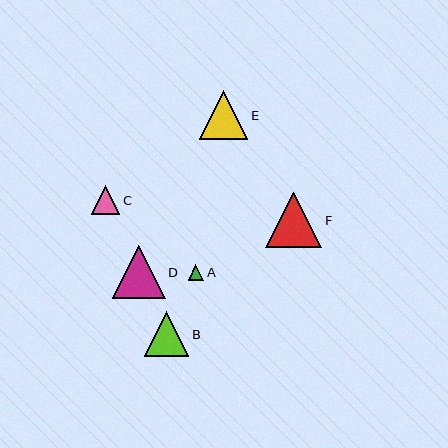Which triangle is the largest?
Triangle F is the largest with a size of approximately 56 pixels.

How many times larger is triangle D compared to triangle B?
Triangle D is approximately 1.2 times the size of triangle B.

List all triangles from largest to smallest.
From largest to smallest: F, D, E, B, C, A.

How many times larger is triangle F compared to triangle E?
Triangle F is approximately 1.2 times the size of triangle E.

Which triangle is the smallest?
Triangle A is the smallest with a size of approximately 16 pixels.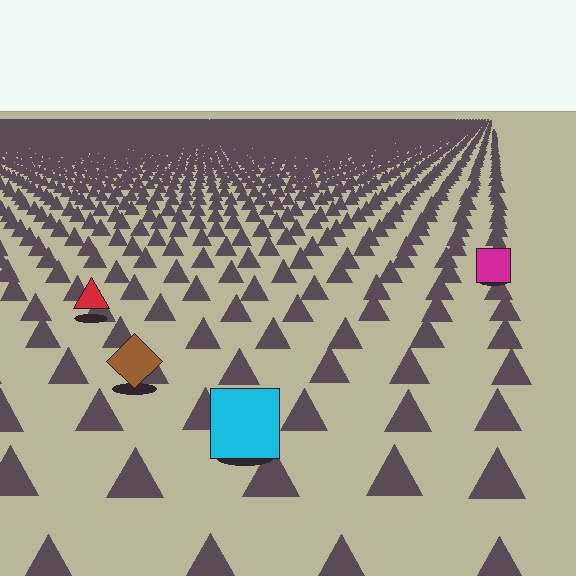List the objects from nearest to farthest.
From nearest to farthest: the cyan square, the brown diamond, the red triangle, the magenta square.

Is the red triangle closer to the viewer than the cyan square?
No. The cyan square is closer — you can tell from the texture gradient: the ground texture is coarser near it.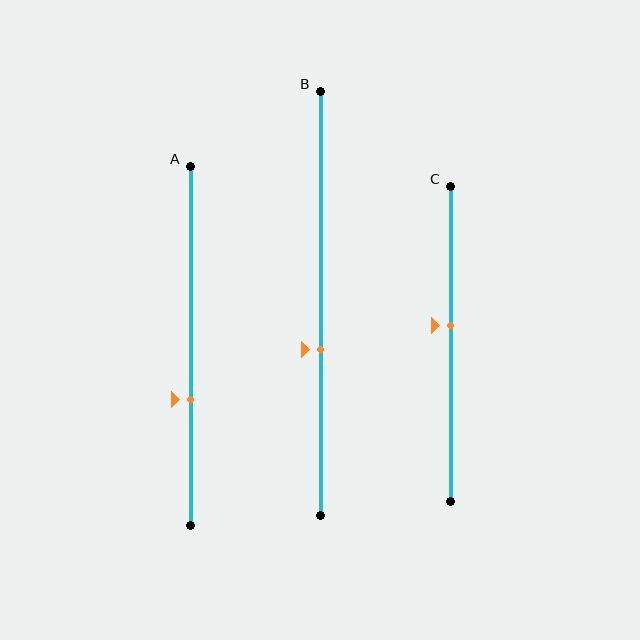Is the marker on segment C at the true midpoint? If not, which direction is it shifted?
No, the marker on segment C is shifted upward by about 6% of the segment length.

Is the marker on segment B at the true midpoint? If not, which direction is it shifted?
No, the marker on segment B is shifted downward by about 11% of the segment length.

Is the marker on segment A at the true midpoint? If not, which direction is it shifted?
No, the marker on segment A is shifted downward by about 15% of the segment length.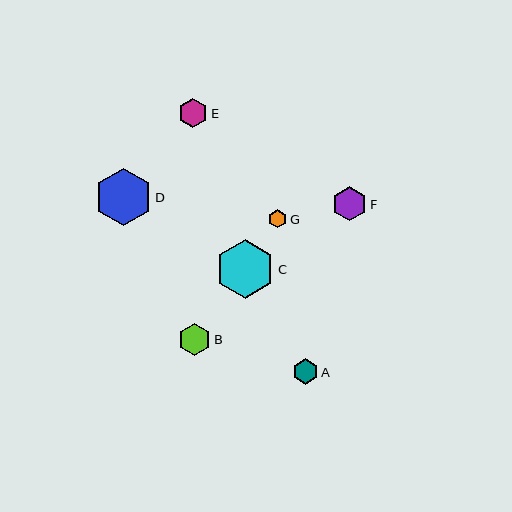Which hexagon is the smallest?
Hexagon G is the smallest with a size of approximately 18 pixels.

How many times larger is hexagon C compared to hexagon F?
Hexagon C is approximately 1.7 times the size of hexagon F.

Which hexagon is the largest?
Hexagon C is the largest with a size of approximately 58 pixels.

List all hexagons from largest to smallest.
From largest to smallest: C, D, F, B, E, A, G.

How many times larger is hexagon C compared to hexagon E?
Hexagon C is approximately 2.0 times the size of hexagon E.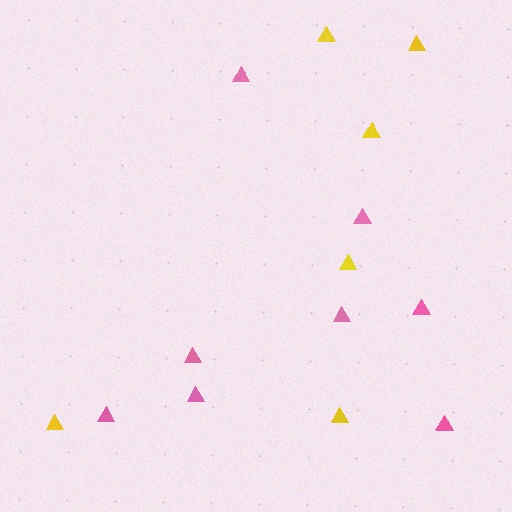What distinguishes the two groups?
There are 2 groups: one group of yellow triangles (6) and one group of pink triangles (8).